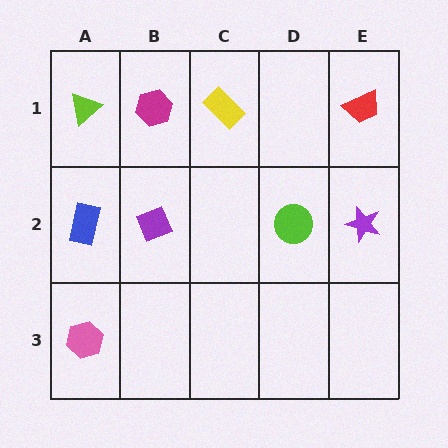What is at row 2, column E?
A purple star.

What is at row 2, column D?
A lime circle.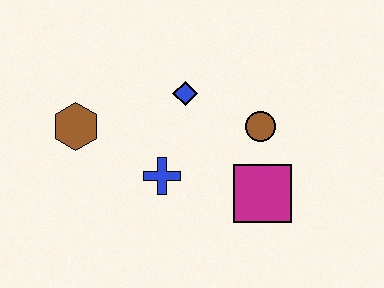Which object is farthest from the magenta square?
The brown hexagon is farthest from the magenta square.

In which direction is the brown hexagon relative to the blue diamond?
The brown hexagon is to the left of the blue diamond.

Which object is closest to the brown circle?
The magenta square is closest to the brown circle.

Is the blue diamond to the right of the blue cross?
Yes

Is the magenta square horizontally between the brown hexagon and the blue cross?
No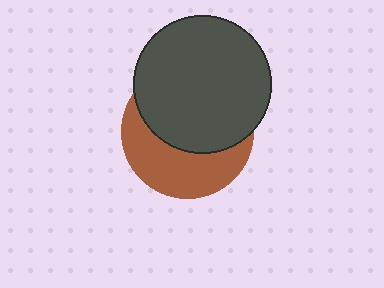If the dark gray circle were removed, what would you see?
You would see the complete brown circle.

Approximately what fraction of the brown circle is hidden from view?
Roughly 57% of the brown circle is hidden behind the dark gray circle.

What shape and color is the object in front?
The object in front is a dark gray circle.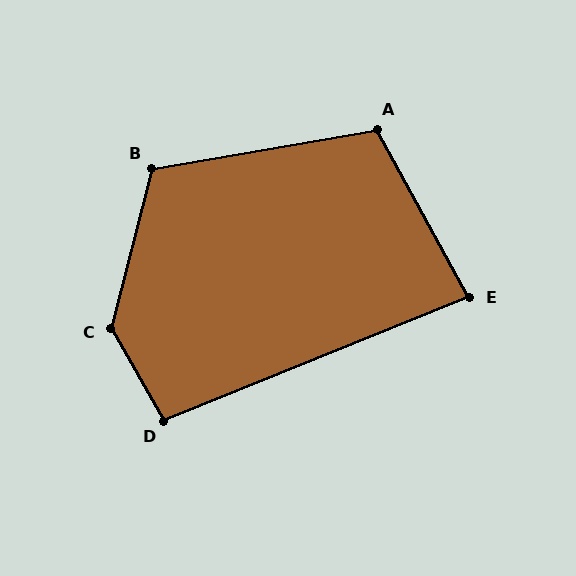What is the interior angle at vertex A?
Approximately 109 degrees (obtuse).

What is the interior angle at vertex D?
Approximately 98 degrees (obtuse).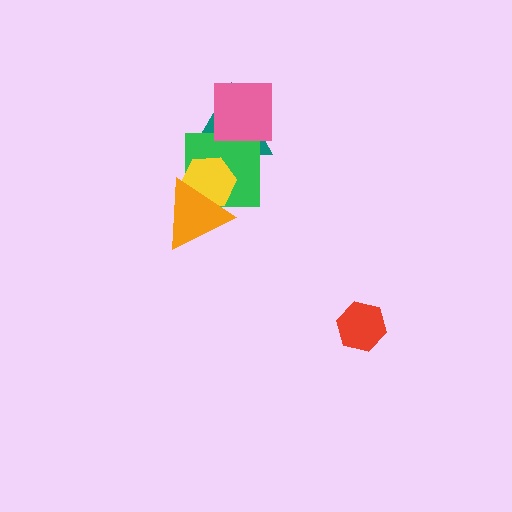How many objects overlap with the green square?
3 objects overlap with the green square.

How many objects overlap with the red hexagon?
0 objects overlap with the red hexagon.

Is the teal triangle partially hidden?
Yes, it is partially covered by another shape.